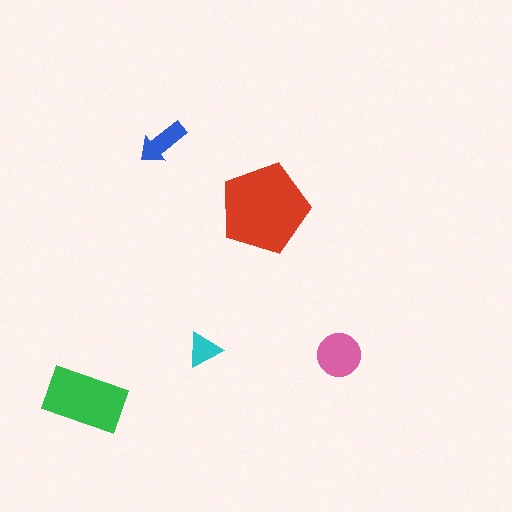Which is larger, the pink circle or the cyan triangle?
The pink circle.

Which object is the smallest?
The cyan triangle.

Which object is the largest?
The red pentagon.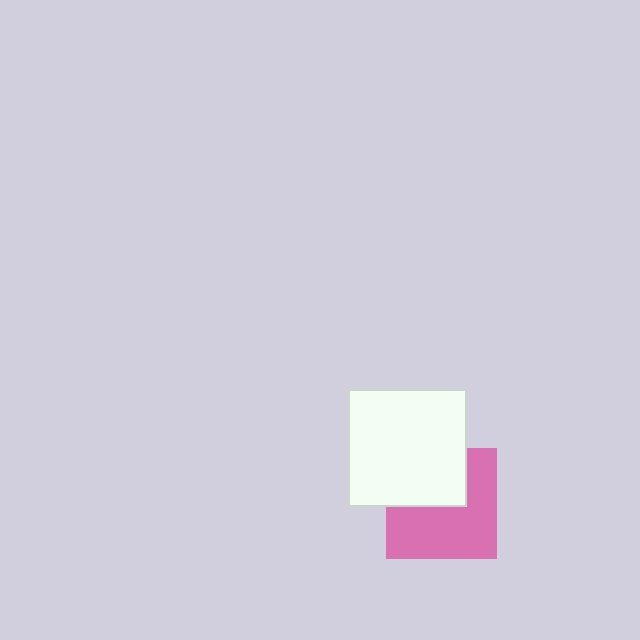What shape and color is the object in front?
The object in front is a white square.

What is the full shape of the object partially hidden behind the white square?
The partially hidden object is a pink square.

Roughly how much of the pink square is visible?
About half of it is visible (roughly 61%).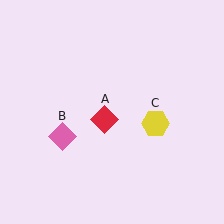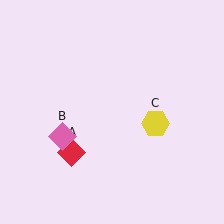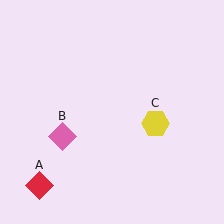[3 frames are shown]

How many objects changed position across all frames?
1 object changed position: red diamond (object A).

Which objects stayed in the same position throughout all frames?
Pink diamond (object B) and yellow hexagon (object C) remained stationary.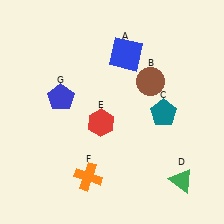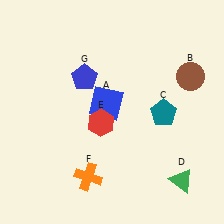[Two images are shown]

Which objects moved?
The objects that moved are: the blue square (A), the brown circle (B), the blue pentagon (G).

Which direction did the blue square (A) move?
The blue square (A) moved down.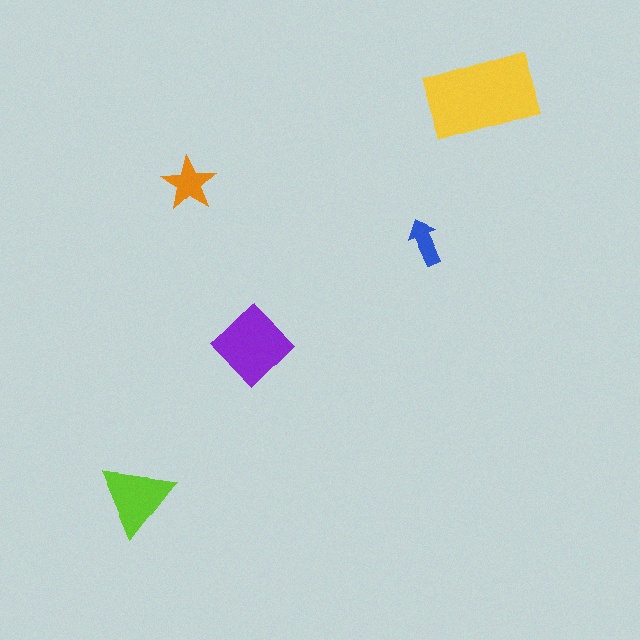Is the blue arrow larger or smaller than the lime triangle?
Smaller.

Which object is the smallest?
The blue arrow.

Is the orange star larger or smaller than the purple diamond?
Smaller.